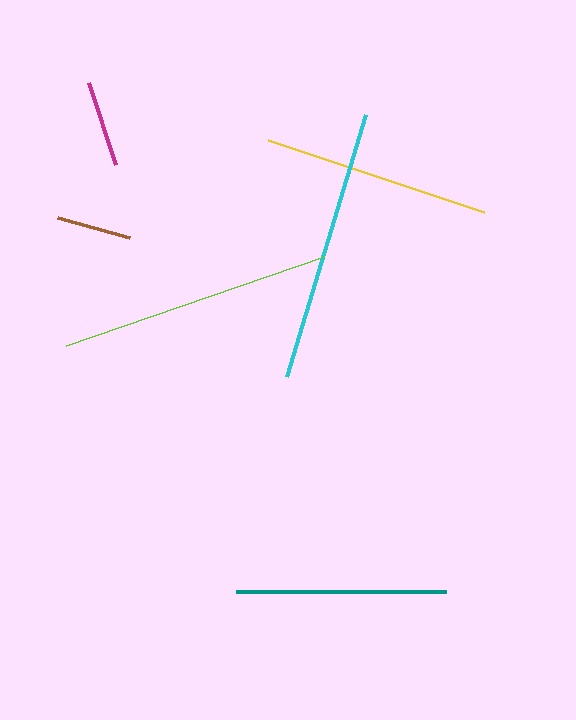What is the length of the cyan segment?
The cyan segment is approximately 273 pixels long.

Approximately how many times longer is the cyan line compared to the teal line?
The cyan line is approximately 1.3 times the length of the teal line.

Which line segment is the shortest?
The brown line is the shortest at approximately 75 pixels.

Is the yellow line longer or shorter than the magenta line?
The yellow line is longer than the magenta line.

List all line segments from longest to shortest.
From longest to shortest: cyan, lime, yellow, teal, magenta, brown.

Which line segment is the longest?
The cyan line is the longest at approximately 273 pixels.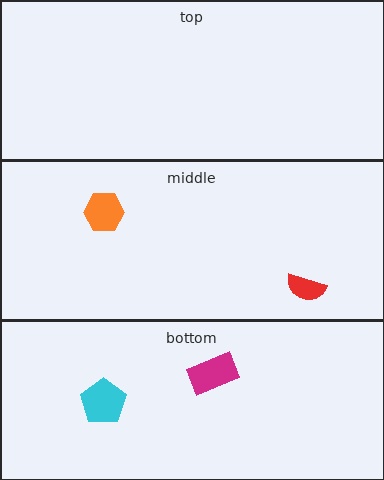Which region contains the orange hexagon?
The middle region.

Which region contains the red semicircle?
The middle region.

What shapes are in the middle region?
The orange hexagon, the red semicircle.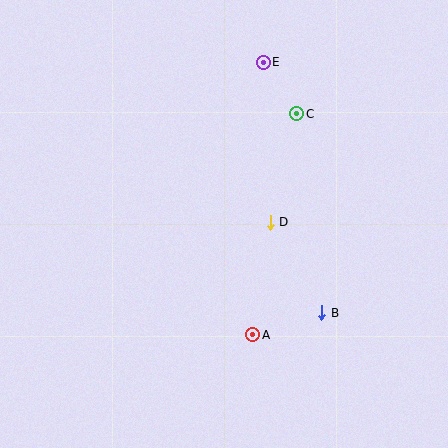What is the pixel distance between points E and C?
The distance between E and C is 61 pixels.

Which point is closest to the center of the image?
Point D at (270, 222) is closest to the center.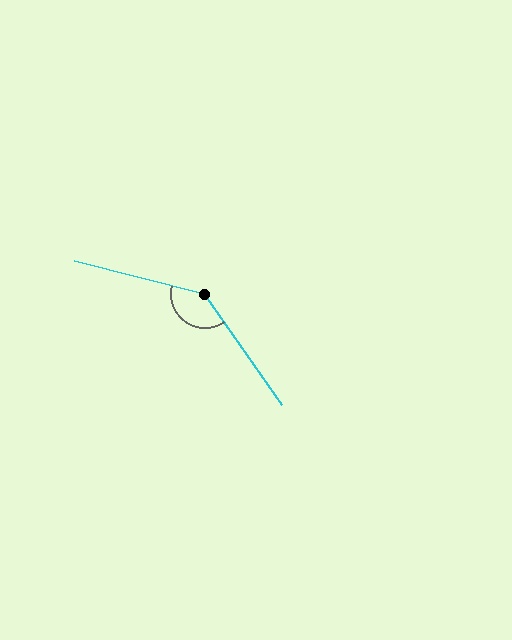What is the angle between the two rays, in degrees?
Approximately 139 degrees.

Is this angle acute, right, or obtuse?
It is obtuse.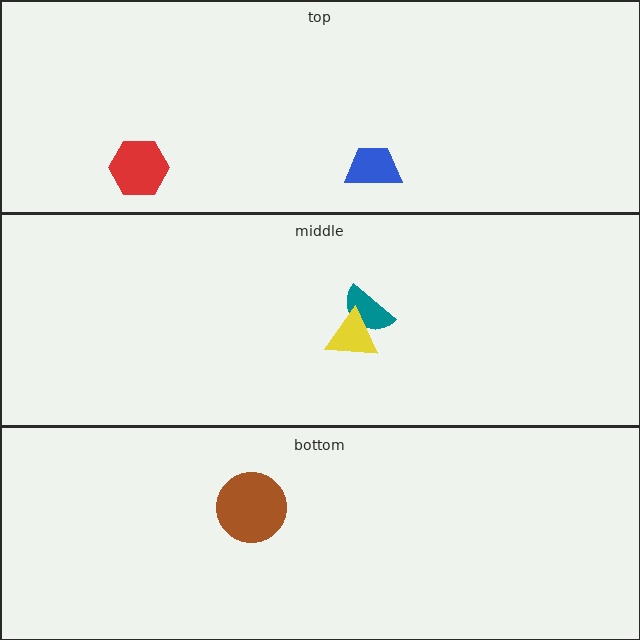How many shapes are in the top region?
2.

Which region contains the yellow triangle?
The middle region.